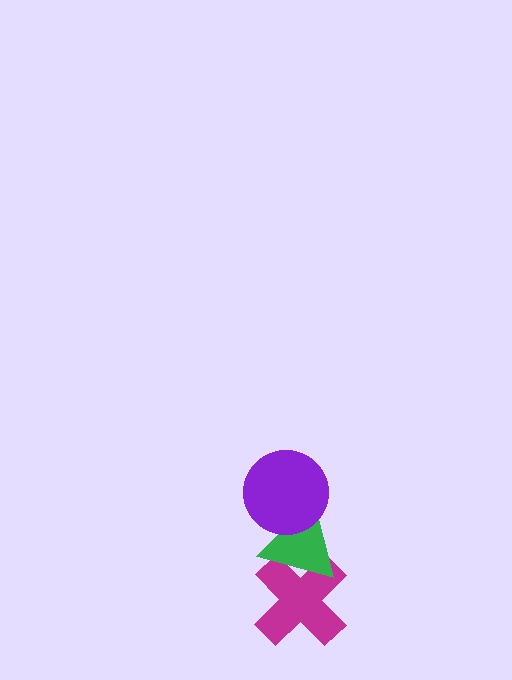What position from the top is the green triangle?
The green triangle is 2nd from the top.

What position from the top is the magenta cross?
The magenta cross is 3rd from the top.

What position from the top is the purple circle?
The purple circle is 1st from the top.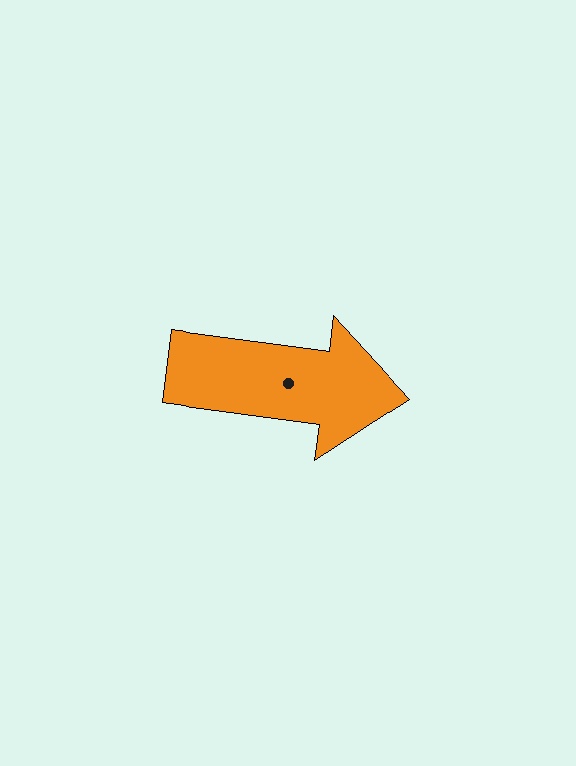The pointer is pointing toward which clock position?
Roughly 3 o'clock.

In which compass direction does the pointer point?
East.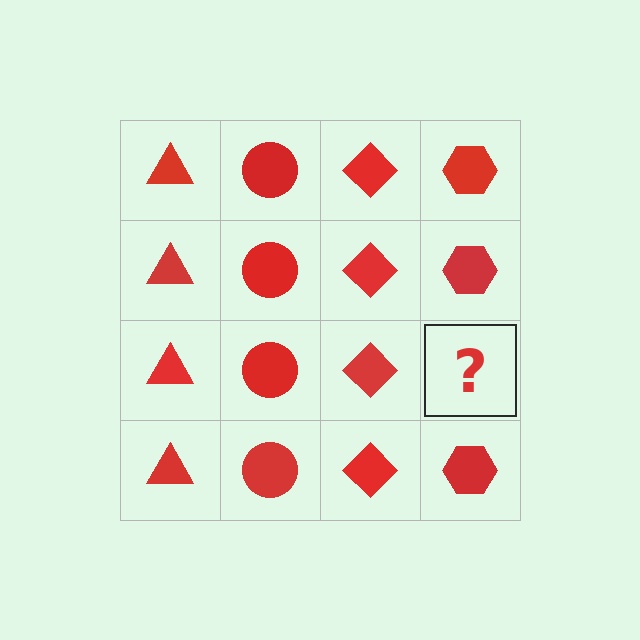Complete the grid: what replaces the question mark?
The question mark should be replaced with a red hexagon.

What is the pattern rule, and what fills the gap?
The rule is that each column has a consistent shape. The gap should be filled with a red hexagon.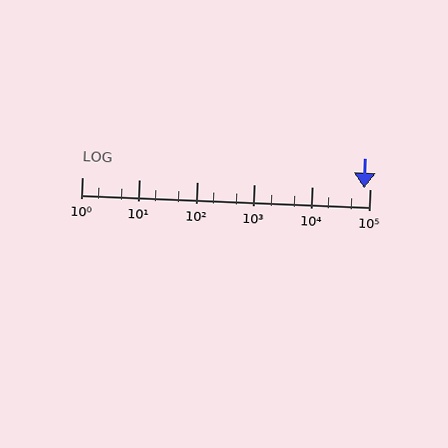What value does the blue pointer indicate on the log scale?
The pointer indicates approximately 79000.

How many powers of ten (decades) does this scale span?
The scale spans 5 decades, from 1 to 100000.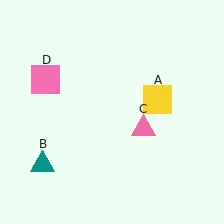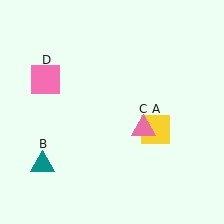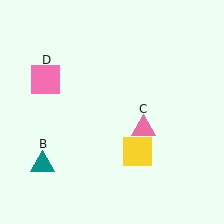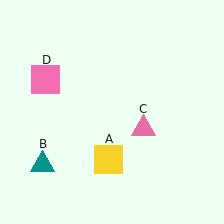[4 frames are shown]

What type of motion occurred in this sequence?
The yellow square (object A) rotated clockwise around the center of the scene.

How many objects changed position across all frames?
1 object changed position: yellow square (object A).